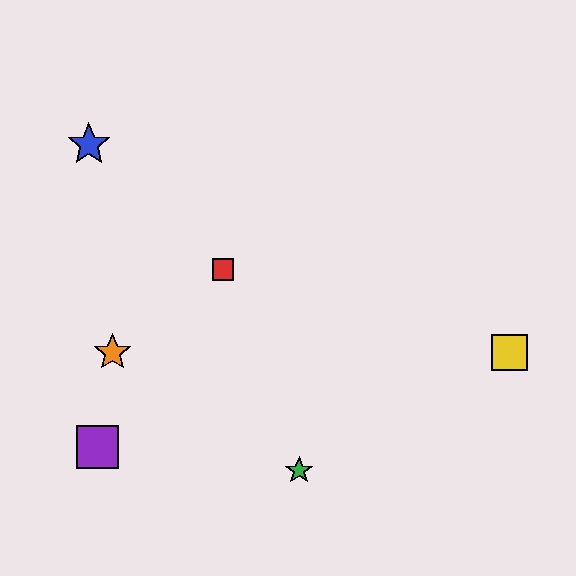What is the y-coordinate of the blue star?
The blue star is at y≈144.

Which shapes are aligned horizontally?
The yellow square, the orange star are aligned horizontally.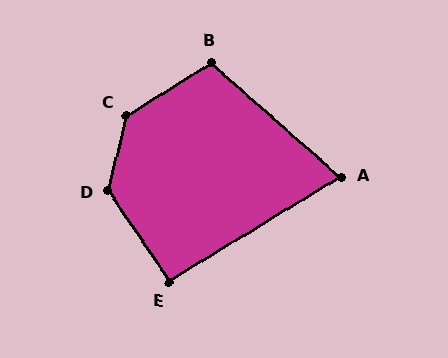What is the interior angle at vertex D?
Approximately 132 degrees (obtuse).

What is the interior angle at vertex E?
Approximately 92 degrees (approximately right).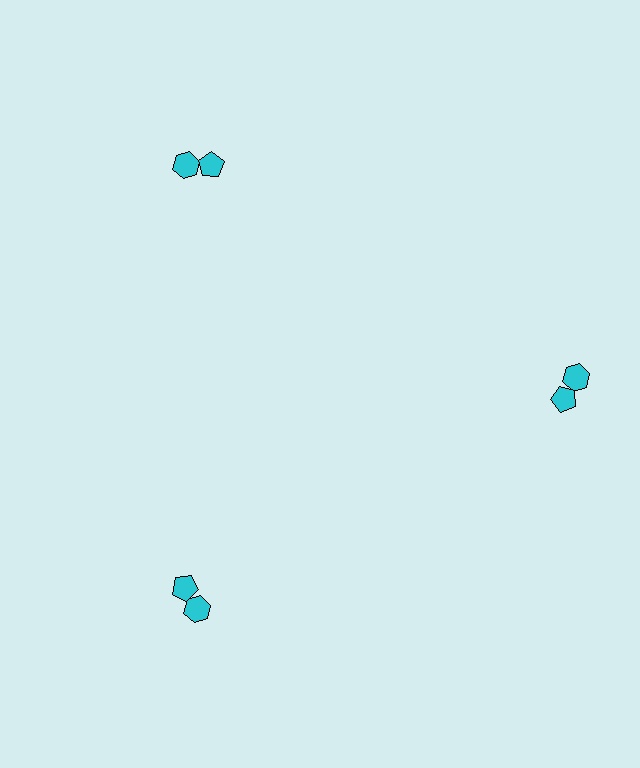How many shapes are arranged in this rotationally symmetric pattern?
There are 6 shapes, arranged in 3 groups of 2.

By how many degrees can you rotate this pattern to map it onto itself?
The pattern maps onto itself every 120 degrees of rotation.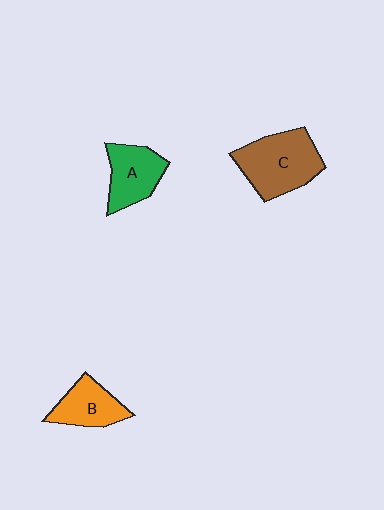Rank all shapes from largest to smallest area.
From largest to smallest: C (brown), A (green), B (orange).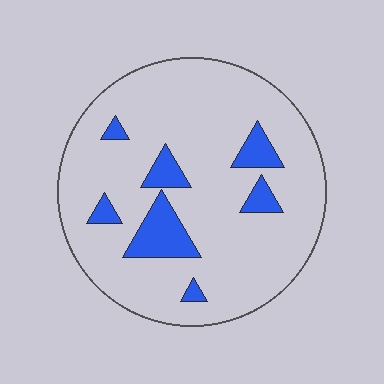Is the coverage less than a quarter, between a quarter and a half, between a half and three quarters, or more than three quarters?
Less than a quarter.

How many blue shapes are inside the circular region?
7.